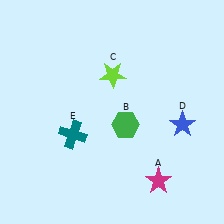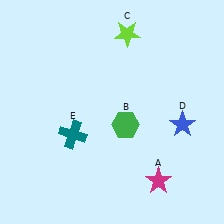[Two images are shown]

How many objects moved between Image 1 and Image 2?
1 object moved between the two images.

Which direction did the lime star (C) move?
The lime star (C) moved up.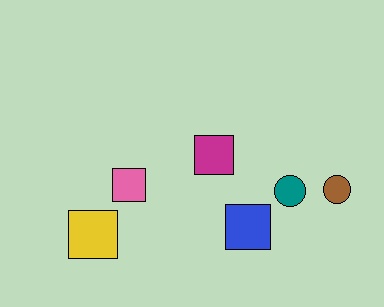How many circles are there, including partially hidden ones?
There are 2 circles.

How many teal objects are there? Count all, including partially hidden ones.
There is 1 teal object.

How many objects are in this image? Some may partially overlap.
There are 6 objects.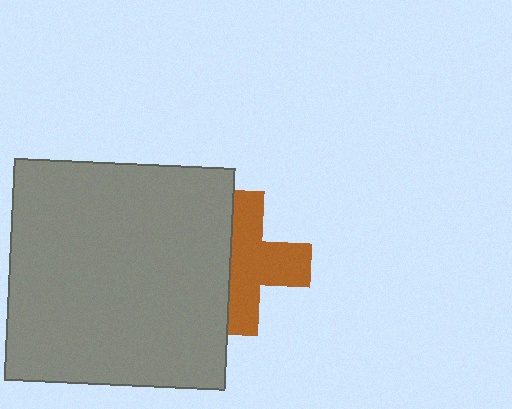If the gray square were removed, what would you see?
You would see the complete brown cross.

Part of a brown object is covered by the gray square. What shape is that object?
It is a cross.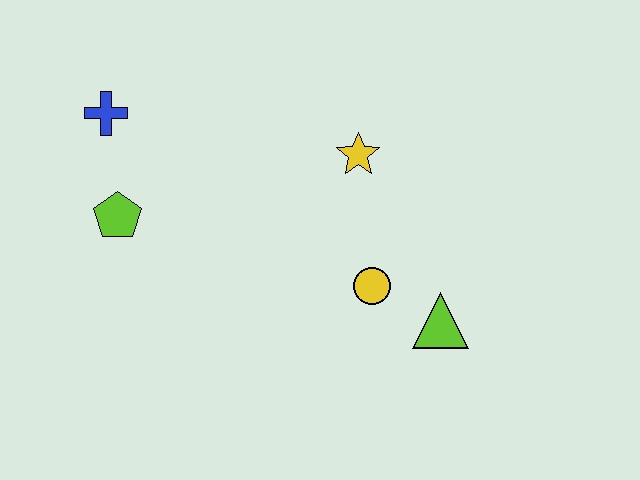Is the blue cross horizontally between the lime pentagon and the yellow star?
No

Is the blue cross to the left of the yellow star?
Yes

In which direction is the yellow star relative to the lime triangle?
The yellow star is above the lime triangle.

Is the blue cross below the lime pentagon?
No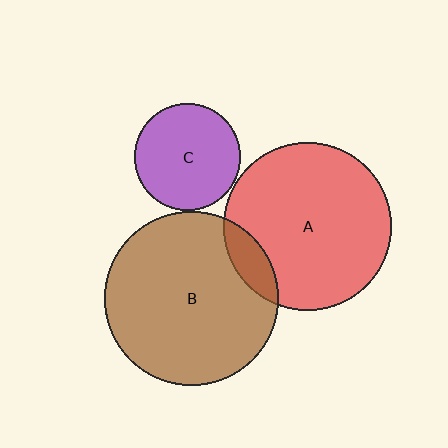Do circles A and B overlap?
Yes.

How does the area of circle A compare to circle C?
Approximately 2.5 times.